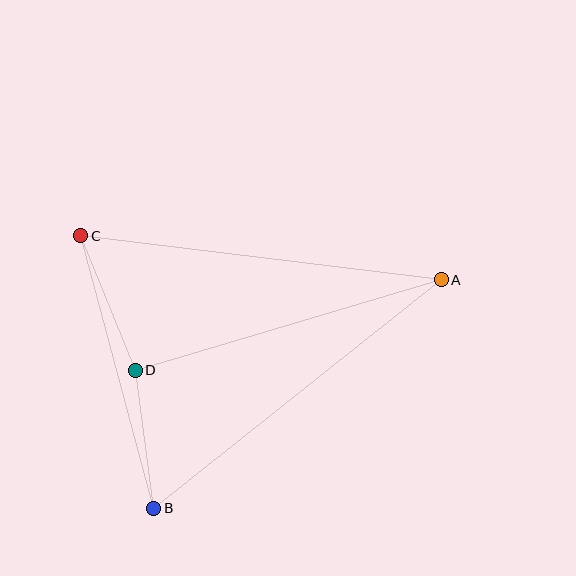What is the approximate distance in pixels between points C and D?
The distance between C and D is approximately 145 pixels.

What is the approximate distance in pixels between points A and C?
The distance between A and C is approximately 363 pixels.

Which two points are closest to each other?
Points B and D are closest to each other.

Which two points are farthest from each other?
Points A and B are farthest from each other.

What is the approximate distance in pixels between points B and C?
The distance between B and C is approximately 282 pixels.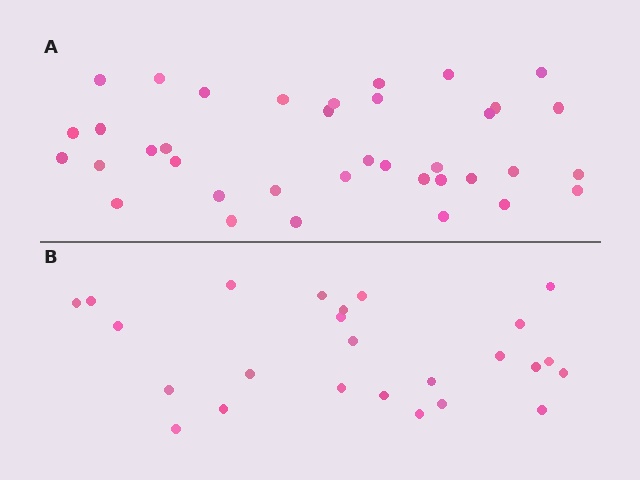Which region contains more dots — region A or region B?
Region A (the top region) has more dots.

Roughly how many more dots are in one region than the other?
Region A has roughly 12 or so more dots than region B.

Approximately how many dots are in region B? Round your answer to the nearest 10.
About 20 dots. (The exact count is 25, which rounds to 20.)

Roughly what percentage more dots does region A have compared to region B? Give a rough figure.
About 50% more.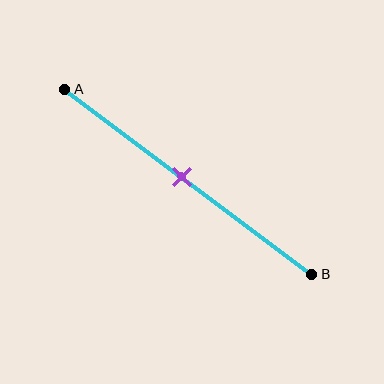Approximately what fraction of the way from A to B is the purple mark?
The purple mark is approximately 45% of the way from A to B.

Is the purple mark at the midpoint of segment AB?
Yes, the mark is approximately at the midpoint.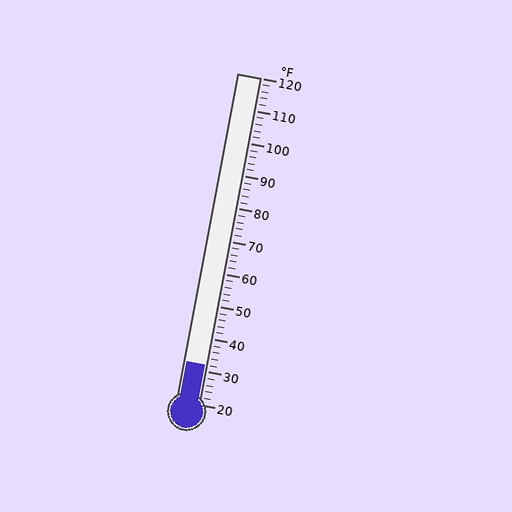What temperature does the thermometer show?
The thermometer shows approximately 32°F.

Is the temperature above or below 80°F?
The temperature is below 80°F.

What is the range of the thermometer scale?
The thermometer scale ranges from 20°F to 120°F.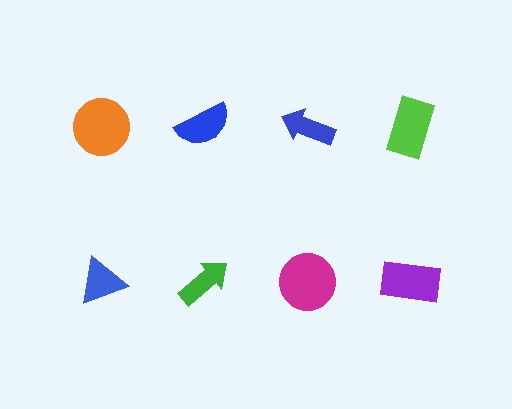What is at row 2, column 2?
A green arrow.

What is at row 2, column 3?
A magenta circle.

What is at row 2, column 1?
A blue triangle.